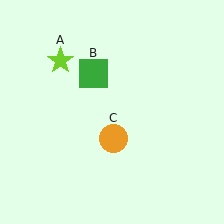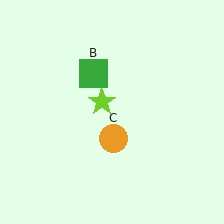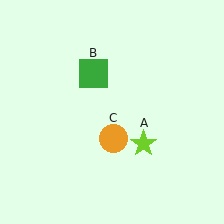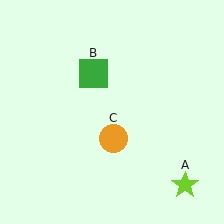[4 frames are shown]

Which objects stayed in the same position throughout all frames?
Green square (object B) and orange circle (object C) remained stationary.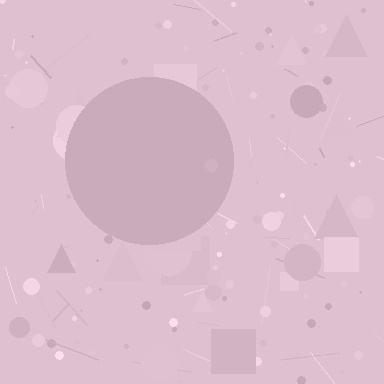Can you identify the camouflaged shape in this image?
The camouflaged shape is a circle.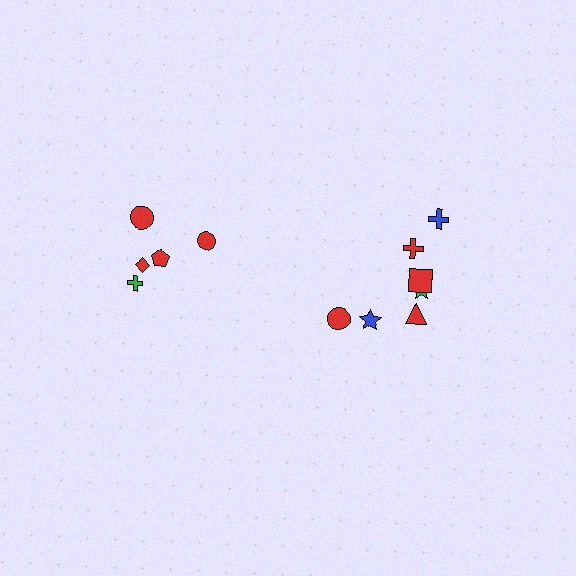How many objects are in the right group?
There are 7 objects.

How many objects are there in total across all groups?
There are 12 objects.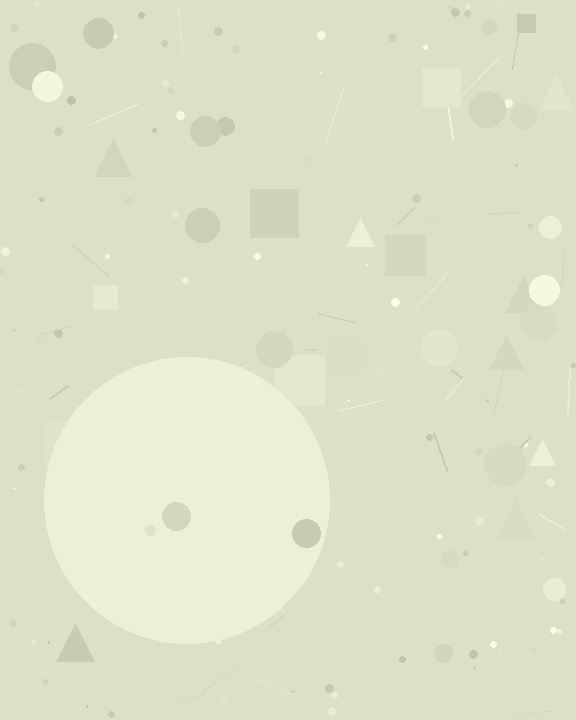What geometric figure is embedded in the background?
A circle is embedded in the background.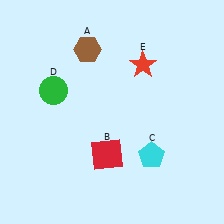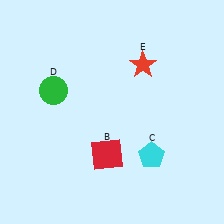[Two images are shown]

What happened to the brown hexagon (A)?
The brown hexagon (A) was removed in Image 2. It was in the top-left area of Image 1.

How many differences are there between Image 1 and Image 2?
There is 1 difference between the two images.